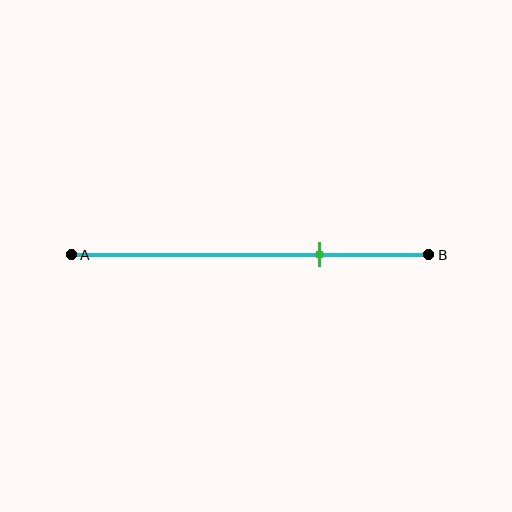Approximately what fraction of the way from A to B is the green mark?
The green mark is approximately 70% of the way from A to B.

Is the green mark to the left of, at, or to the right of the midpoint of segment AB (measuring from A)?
The green mark is to the right of the midpoint of segment AB.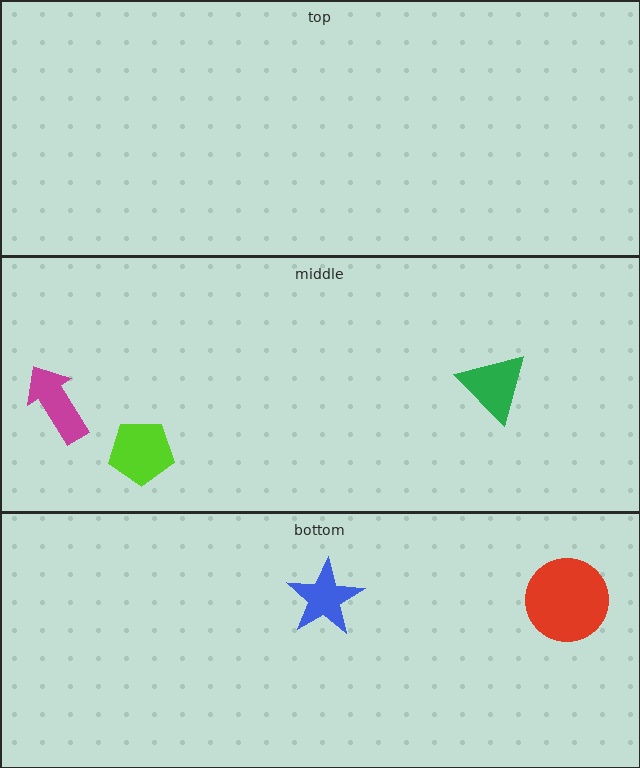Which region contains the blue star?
The bottom region.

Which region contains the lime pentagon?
The middle region.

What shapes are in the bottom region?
The blue star, the red circle.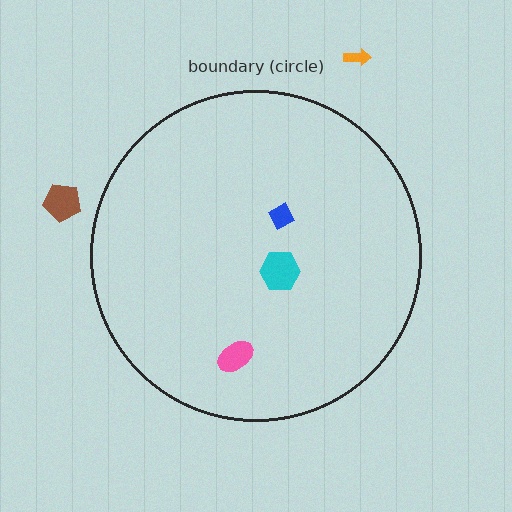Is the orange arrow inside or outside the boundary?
Outside.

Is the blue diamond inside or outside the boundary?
Inside.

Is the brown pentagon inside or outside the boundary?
Outside.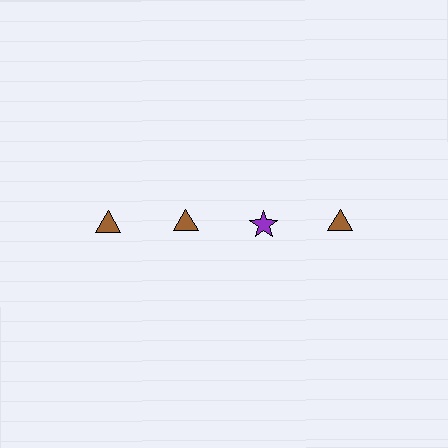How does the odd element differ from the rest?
It differs in both color (purple instead of brown) and shape (star instead of triangle).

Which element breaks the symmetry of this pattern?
The purple star in the top row, center column breaks the symmetry. All other shapes are brown triangles.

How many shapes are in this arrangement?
There are 4 shapes arranged in a grid pattern.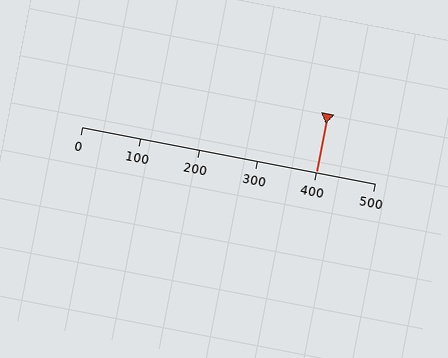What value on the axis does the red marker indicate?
The marker indicates approximately 400.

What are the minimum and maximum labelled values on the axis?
The axis runs from 0 to 500.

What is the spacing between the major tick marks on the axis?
The major ticks are spaced 100 apart.